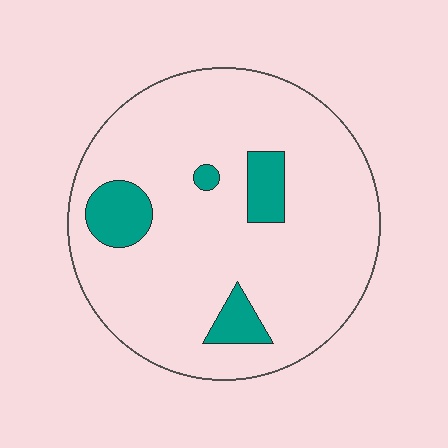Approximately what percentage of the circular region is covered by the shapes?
Approximately 10%.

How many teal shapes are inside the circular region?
4.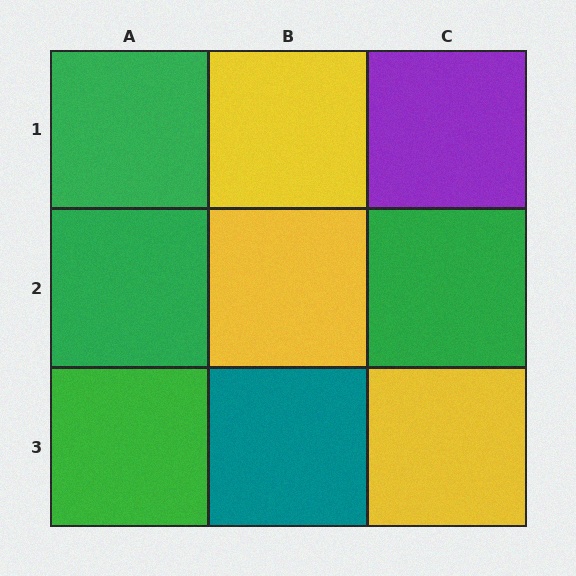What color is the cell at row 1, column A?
Green.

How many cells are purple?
1 cell is purple.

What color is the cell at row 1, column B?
Yellow.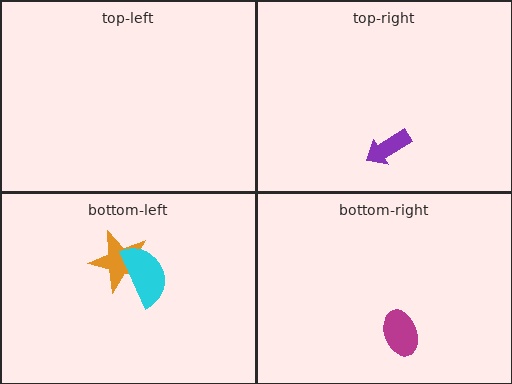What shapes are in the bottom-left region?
The orange star, the cyan semicircle.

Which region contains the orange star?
The bottom-left region.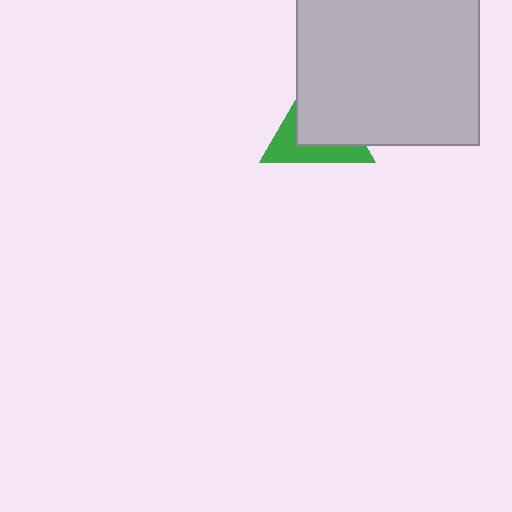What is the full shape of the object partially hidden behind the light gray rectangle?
The partially hidden object is a green triangle.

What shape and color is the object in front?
The object in front is a light gray rectangle.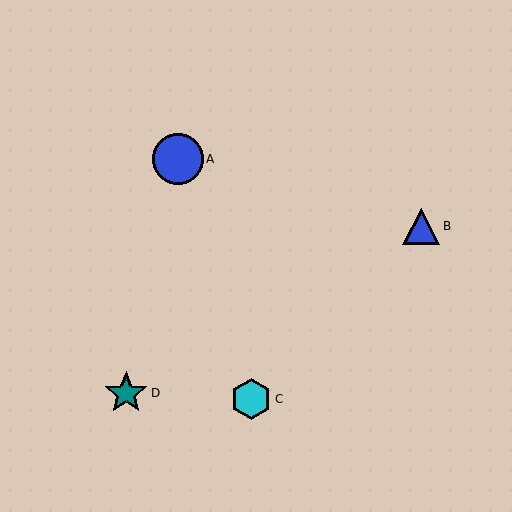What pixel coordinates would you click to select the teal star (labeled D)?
Click at (126, 393) to select the teal star D.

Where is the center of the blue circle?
The center of the blue circle is at (178, 159).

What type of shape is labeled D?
Shape D is a teal star.